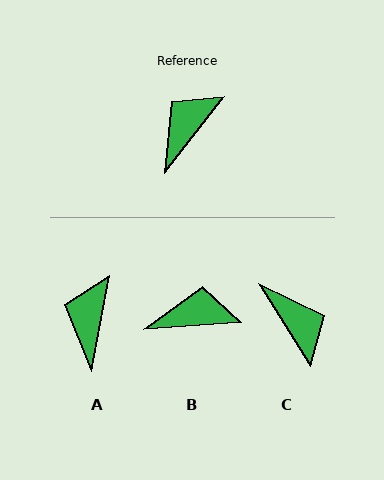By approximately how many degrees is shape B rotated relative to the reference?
Approximately 48 degrees clockwise.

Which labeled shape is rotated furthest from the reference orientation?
C, about 110 degrees away.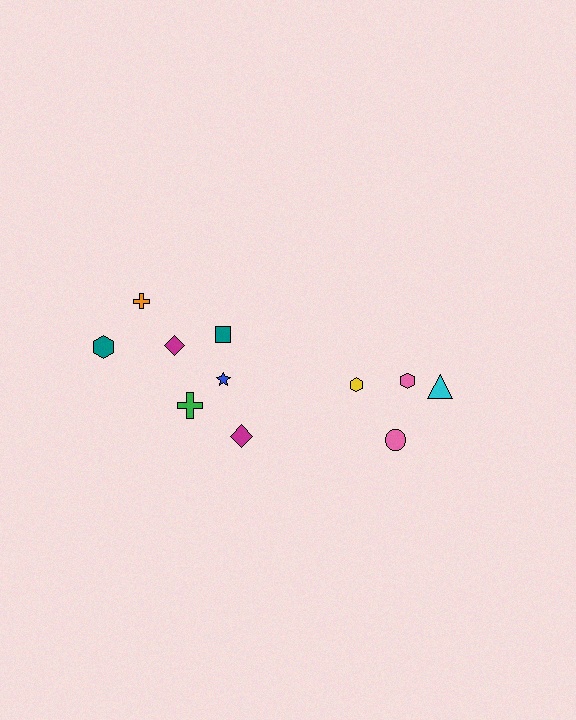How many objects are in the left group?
There are 7 objects.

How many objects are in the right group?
There are 4 objects.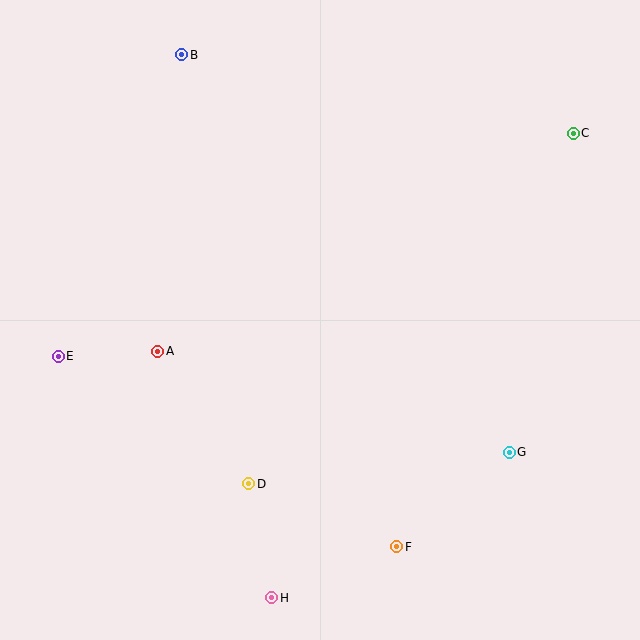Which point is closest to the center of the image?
Point A at (158, 351) is closest to the center.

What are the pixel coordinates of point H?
Point H is at (272, 598).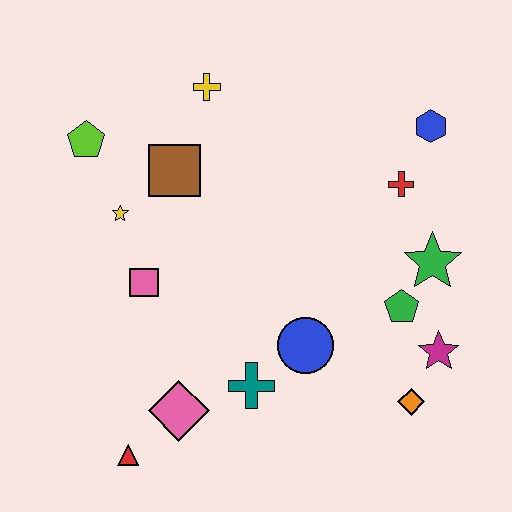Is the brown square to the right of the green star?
No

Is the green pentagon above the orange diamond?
Yes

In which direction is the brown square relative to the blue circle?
The brown square is above the blue circle.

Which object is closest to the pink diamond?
The red triangle is closest to the pink diamond.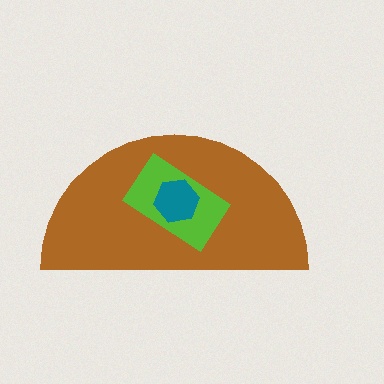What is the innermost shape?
The teal hexagon.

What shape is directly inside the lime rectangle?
The teal hexagon.